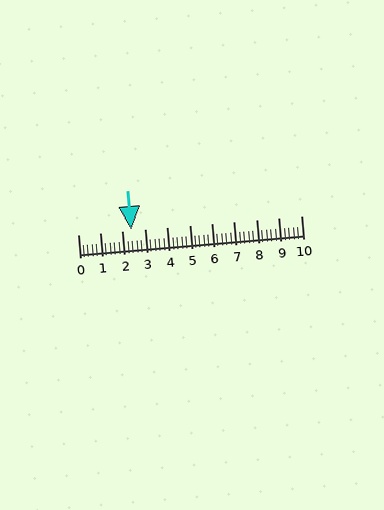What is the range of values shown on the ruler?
The ruler shows values from 0 to 10.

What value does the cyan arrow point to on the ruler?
The cyan arrow points to approximately 2.4.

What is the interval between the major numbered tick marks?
The major tick marks are spaced 1 units apart.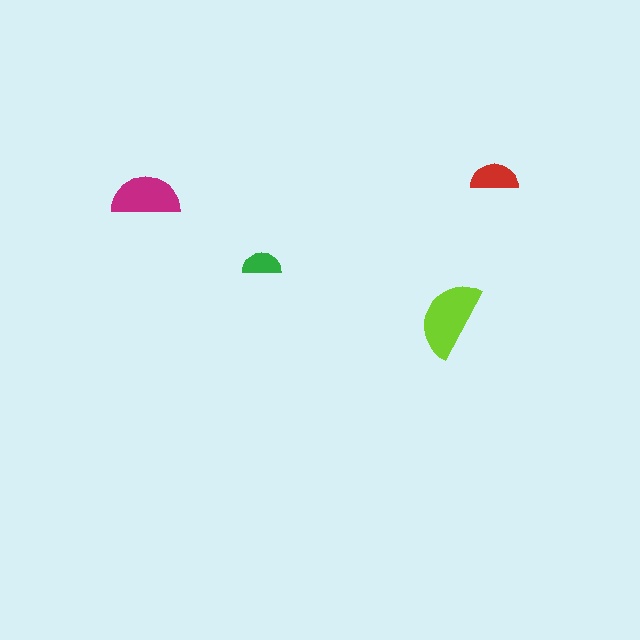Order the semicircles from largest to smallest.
the lime one, the magenta one, the red one, the green one.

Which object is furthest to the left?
The magenta semicircle is leftmost.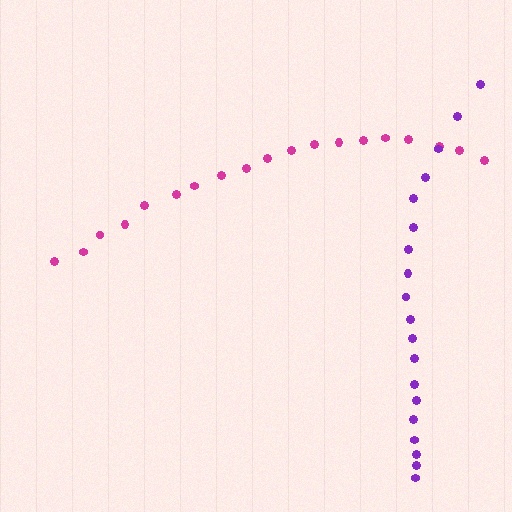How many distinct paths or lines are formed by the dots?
There are 2 distinct paths.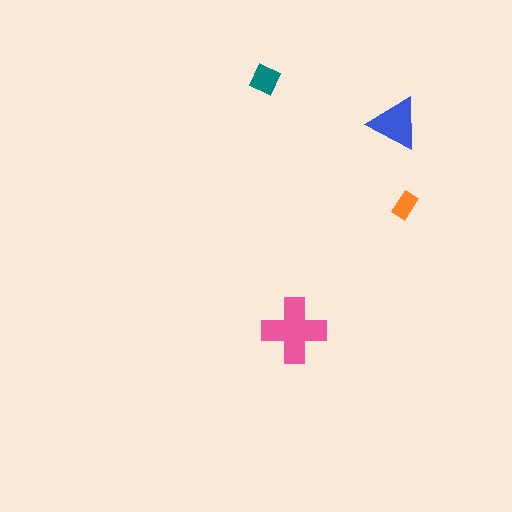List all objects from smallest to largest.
The orange rectangle, the teal diamond, the blue triangle, the pink cross.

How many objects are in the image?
There are 4 objects in the image.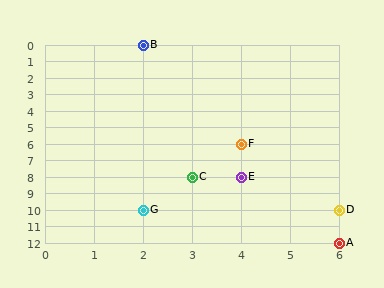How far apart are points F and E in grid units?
Points F and E are 2 rows apart.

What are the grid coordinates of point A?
Point A is at grid coordinates (6, 12).